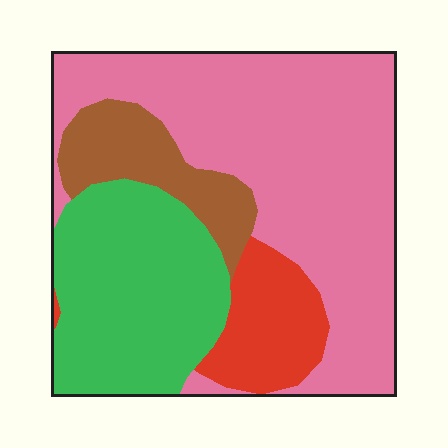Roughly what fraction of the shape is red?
Red takes up less than a sixth of the shape.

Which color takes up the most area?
Pink, at roughly 50%.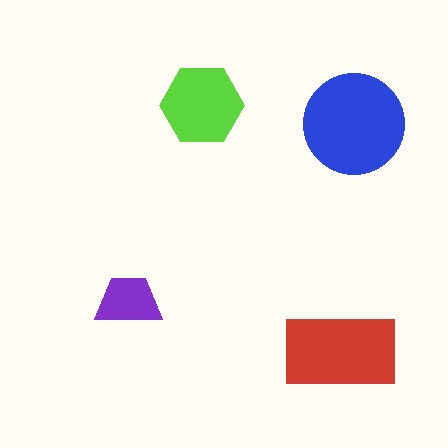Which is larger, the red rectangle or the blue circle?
The blue circle.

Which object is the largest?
The blue circle.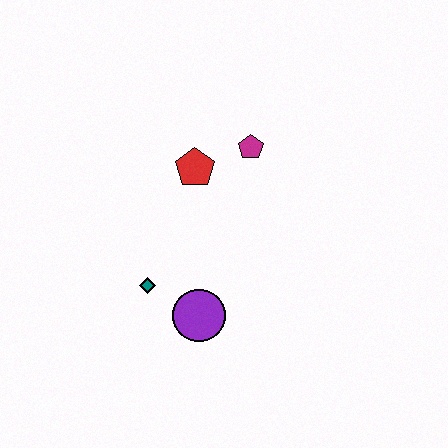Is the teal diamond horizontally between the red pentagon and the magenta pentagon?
No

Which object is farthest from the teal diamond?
The magenta pentagon is farthest from the teal diamond.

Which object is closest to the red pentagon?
The magenta pentagon is closest to the red pentagon.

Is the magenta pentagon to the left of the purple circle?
No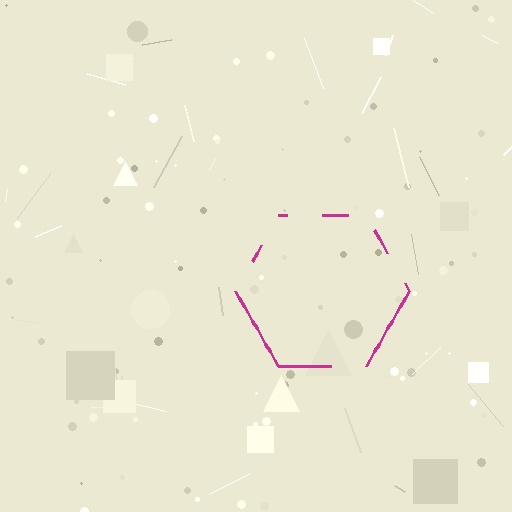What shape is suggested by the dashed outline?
The dashed outline suggests a hexagon.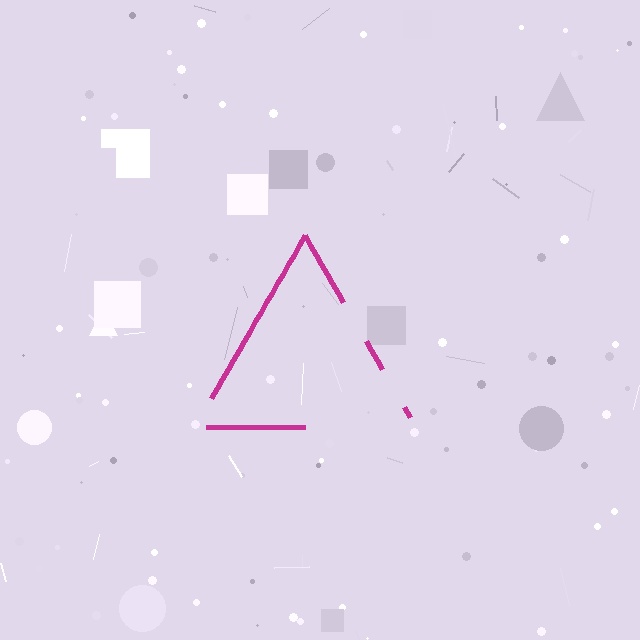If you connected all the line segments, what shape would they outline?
They would outline a triangle.